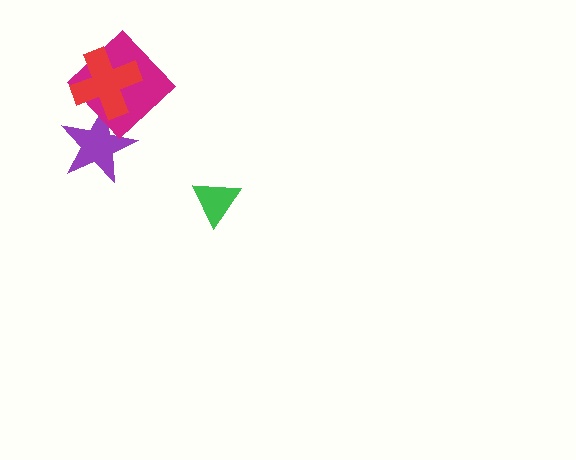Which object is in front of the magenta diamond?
The red cross is in front of the magenta diamond.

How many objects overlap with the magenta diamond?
2 objects overlap with the magenta diamond.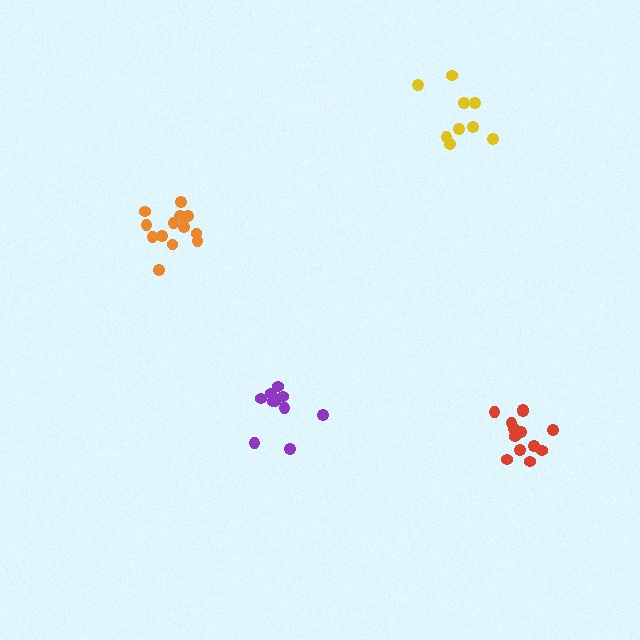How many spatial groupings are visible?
There are 4 spatial groupings.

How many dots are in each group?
Group 1: 10 dots, Group 2: 13 dots, Group 3: 13 dots, Group 4: 9 dots (45 total).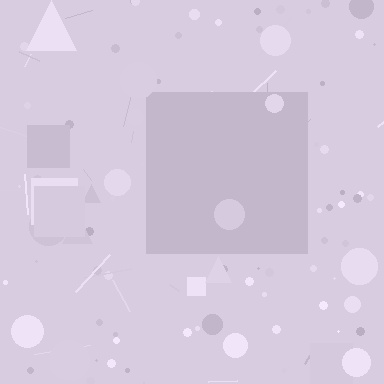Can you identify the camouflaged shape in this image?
The camouflaged shape is a square.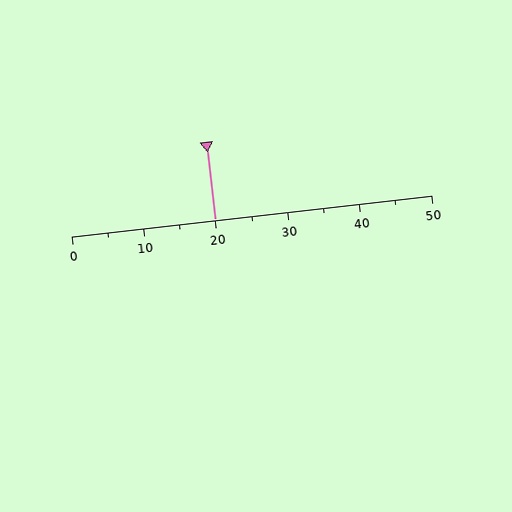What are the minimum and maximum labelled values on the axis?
The axis runs from 0 to 50.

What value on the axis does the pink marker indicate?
The marker indicates approximately 20.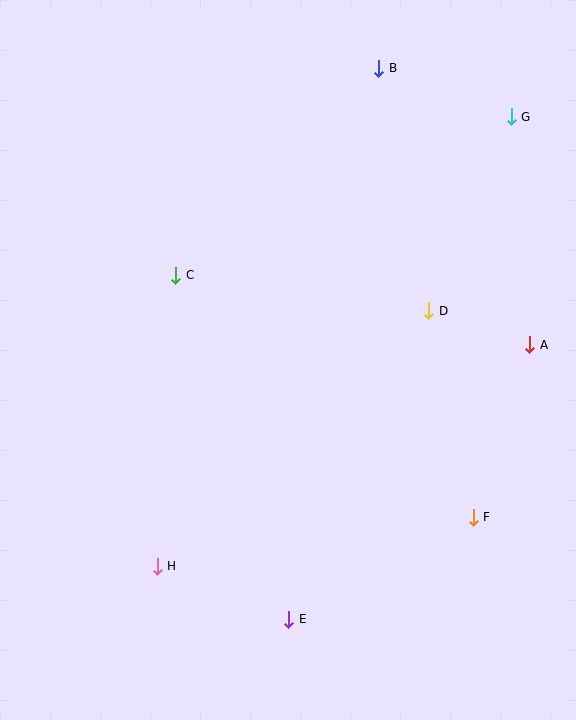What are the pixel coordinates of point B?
Point B is at (379, 68).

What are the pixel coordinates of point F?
Point F is at (473, 517).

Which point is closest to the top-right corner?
Point G is closest to the top-right corner.